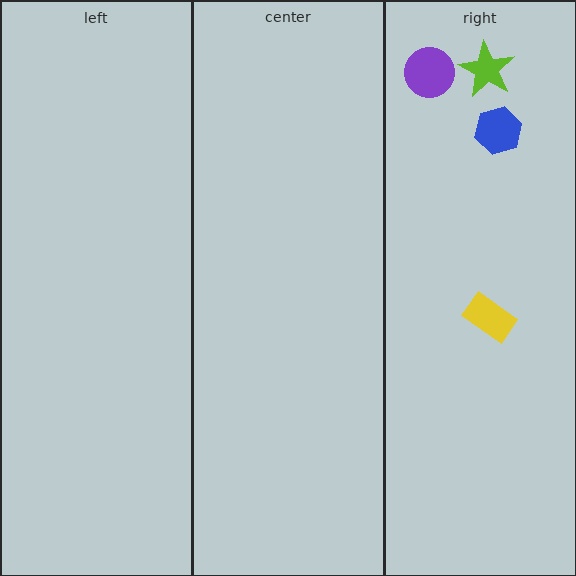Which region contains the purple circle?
The right region.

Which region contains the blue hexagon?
The right region.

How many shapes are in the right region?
4.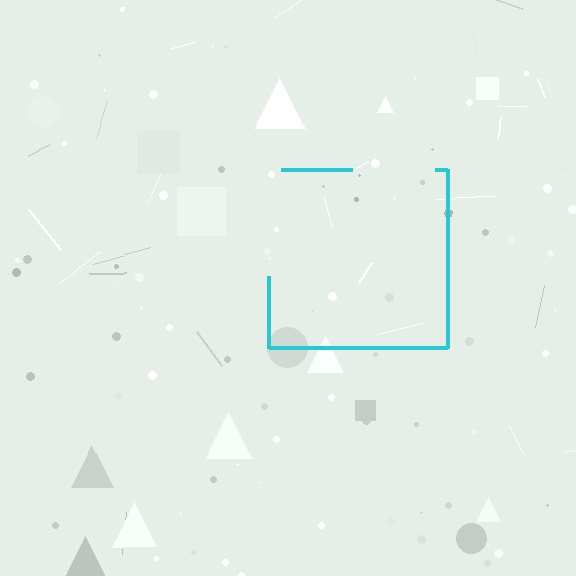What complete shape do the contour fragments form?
The contour fragments form a square.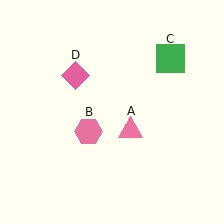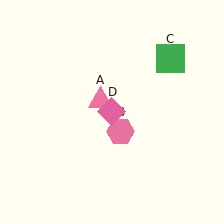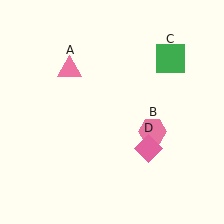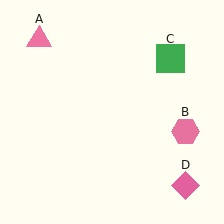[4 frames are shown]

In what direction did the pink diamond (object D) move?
The pink diamond (object D) moved down and to the right.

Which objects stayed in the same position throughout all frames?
Green square (object C) remained stationary.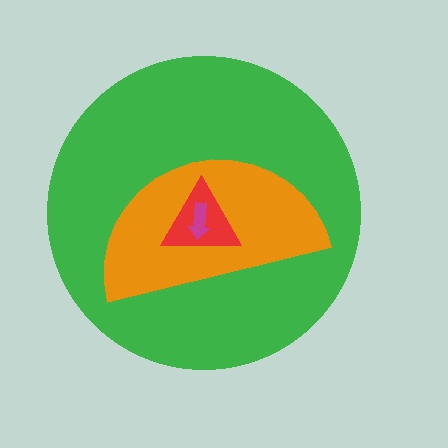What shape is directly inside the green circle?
The orange semicircle.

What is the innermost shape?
The magenta arrow.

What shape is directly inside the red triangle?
The magenta arrow.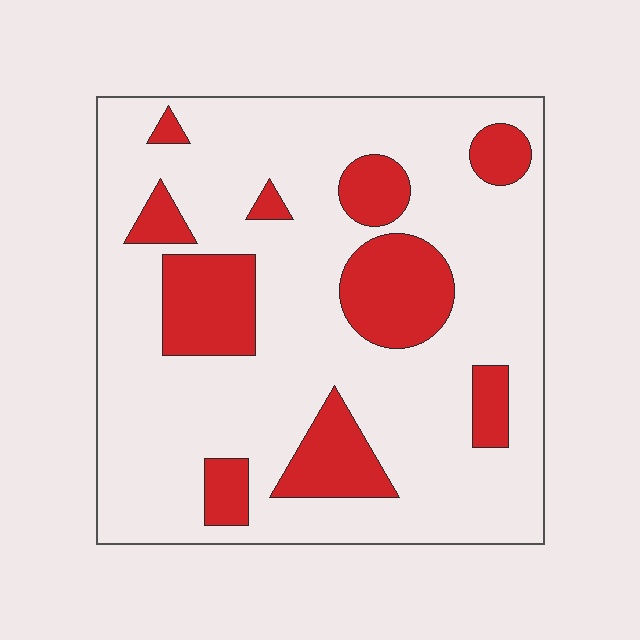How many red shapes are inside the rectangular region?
10.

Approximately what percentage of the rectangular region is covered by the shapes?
Approximately 25%.